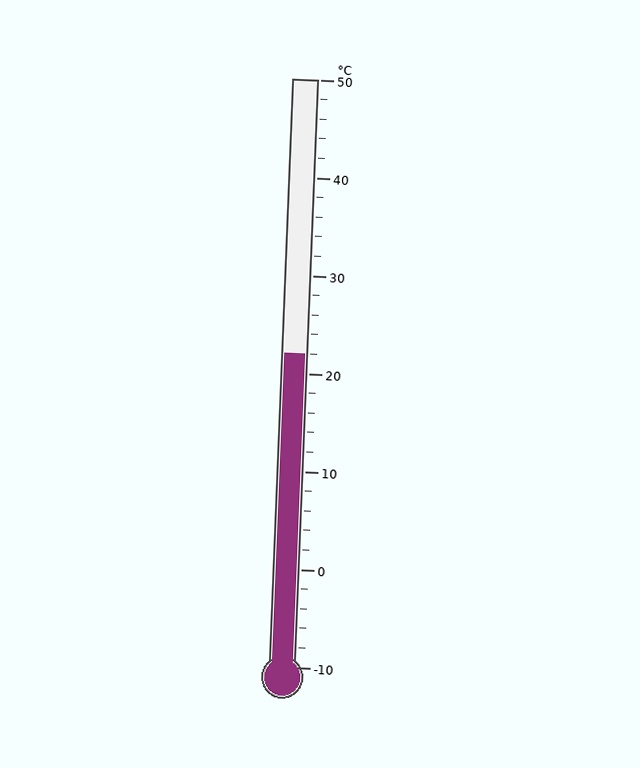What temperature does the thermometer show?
The thermometer shows approximately 22°C.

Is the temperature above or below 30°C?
The temperature is below 30°C.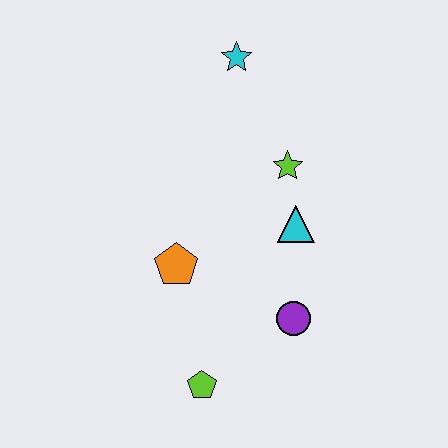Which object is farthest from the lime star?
The lime pentagon is farthest from the lime star.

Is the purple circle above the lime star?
No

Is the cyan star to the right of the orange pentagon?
Yes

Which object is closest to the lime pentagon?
The purple circle is closest to the lime pentagon.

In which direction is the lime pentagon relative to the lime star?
The lime pentagon is below the lime star.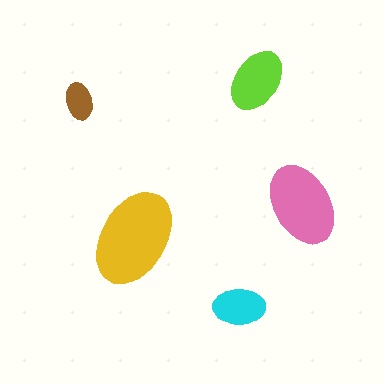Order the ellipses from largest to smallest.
the yellow one, the pink one, the lime one, the cyan one, the brown one.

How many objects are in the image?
There are 5 objects in the image.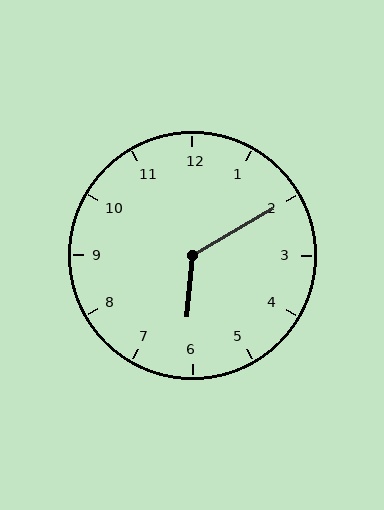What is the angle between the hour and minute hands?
Approximately 125 degrees.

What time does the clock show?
6:10.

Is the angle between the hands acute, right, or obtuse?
It is obtuse.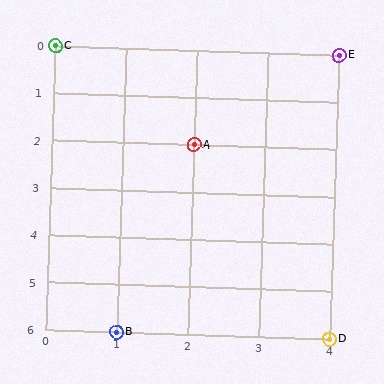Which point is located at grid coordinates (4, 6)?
Point D is at (4, 6).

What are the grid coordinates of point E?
Point E is at grid coordinates (4, 0).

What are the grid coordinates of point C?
Point C is at grid coordinates (0, 0).